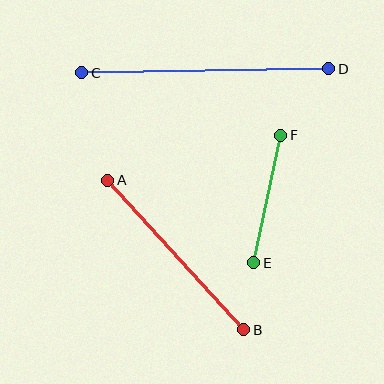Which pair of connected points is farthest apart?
Points C and D are farthest apart.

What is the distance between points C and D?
The distance is approximately 247 pixels.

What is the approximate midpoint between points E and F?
The midpoint is at approximately (267, 199) pixels.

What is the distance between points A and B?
The distance is approximately 202 pixels.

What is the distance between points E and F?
The distance is approximately 130 pixels.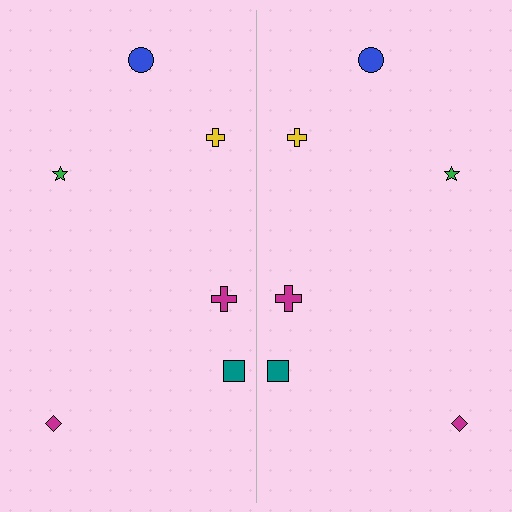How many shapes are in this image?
There are 12 shapes in this image.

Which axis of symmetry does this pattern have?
The pattern has a vertical axis of symmetry running through the center of the image.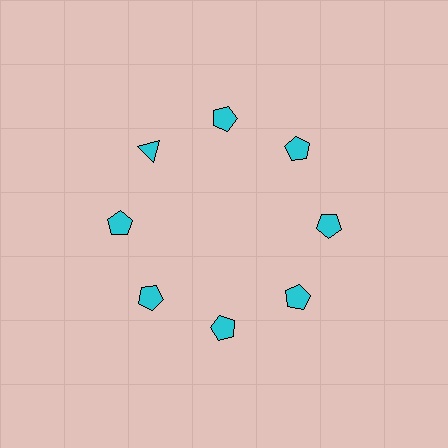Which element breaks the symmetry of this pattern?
The cyan triangle at roughly the 10 o'clock position breaks the symmetry. All other shapes are cyan pentagons.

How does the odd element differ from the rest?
It has a different shape: triangle instead of pentagon.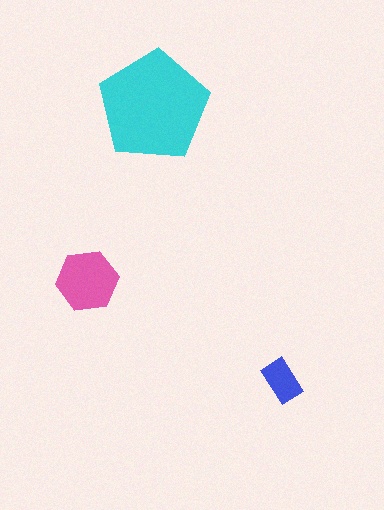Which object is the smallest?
The blue rectangle.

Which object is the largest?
The cyan pentagon.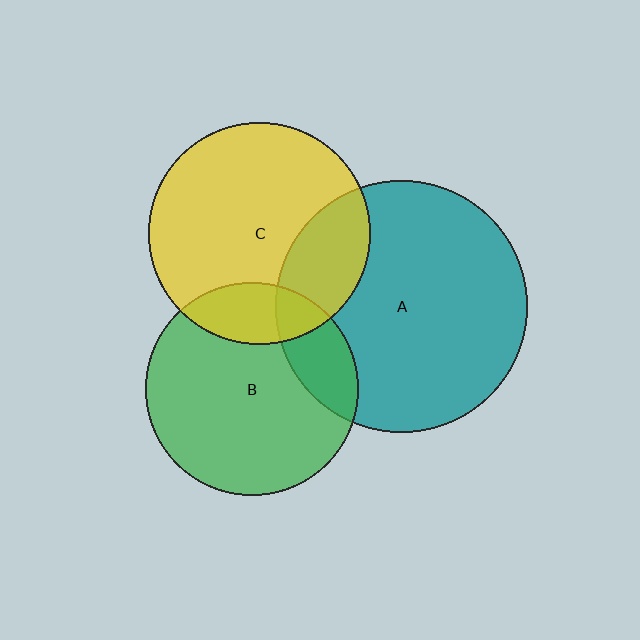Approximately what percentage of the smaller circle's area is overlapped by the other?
Approximately 20%.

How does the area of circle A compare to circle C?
Approximately 1.3 times.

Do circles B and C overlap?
Yes.